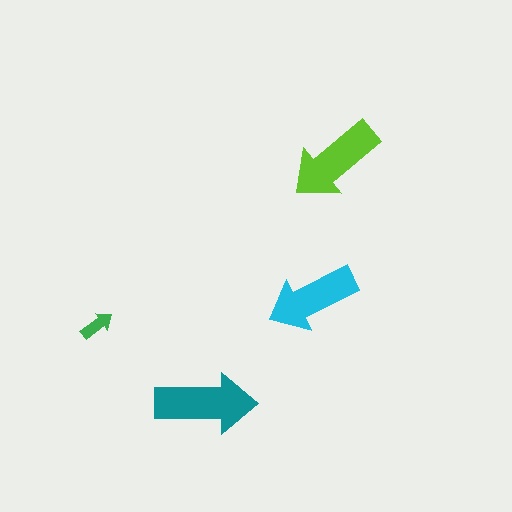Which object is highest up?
The lime arrow is topmost.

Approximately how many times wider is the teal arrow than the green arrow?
About 3 times wider.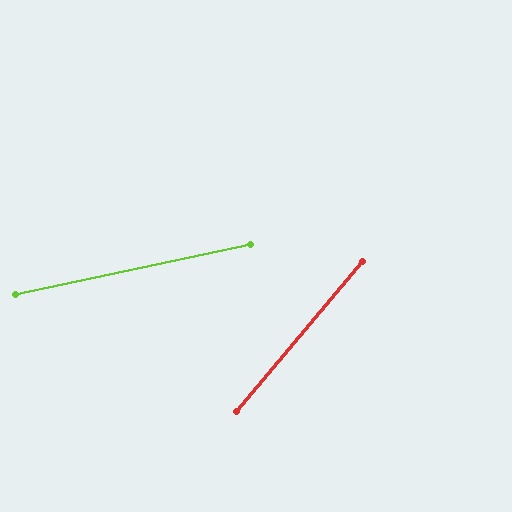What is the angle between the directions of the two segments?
Approximately 38 degrees.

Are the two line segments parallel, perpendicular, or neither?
Neither parallel nor perpendicular — they differ by about 38°.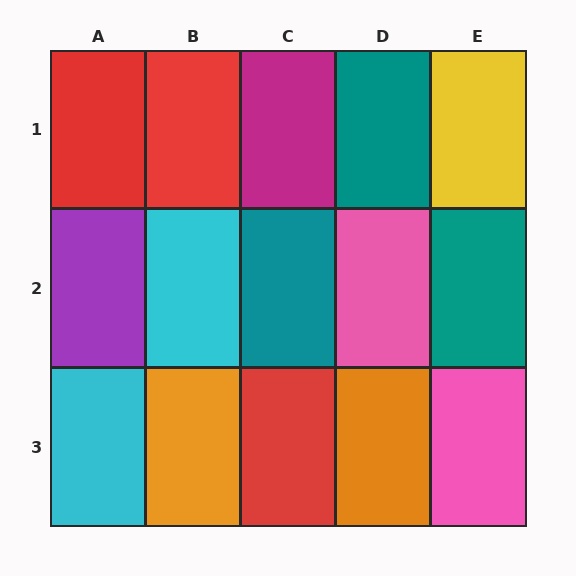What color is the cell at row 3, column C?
Red.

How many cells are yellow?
1 cell is yellow.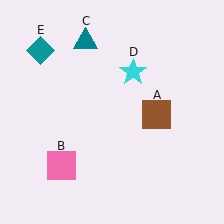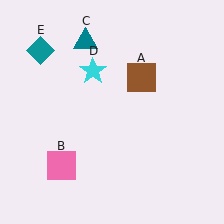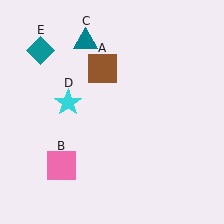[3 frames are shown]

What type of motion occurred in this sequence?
The brown square (object A), cyan star (object D) rotated counterclockwise around the center of the scene.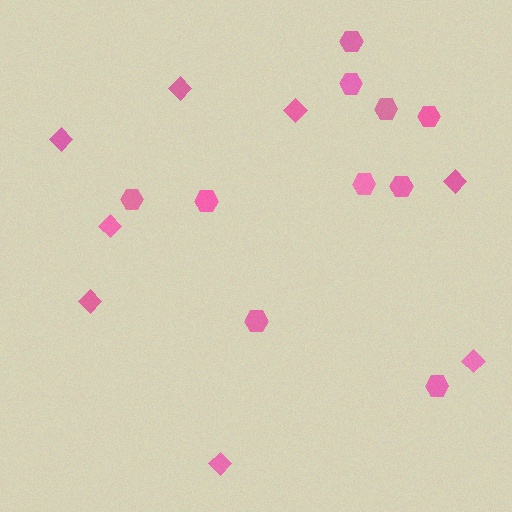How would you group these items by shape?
There are 2 groups: one group of hexagons (10) and one group of diamonds (8).